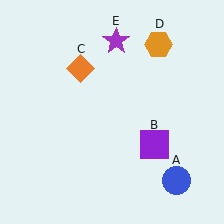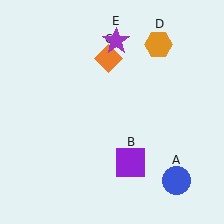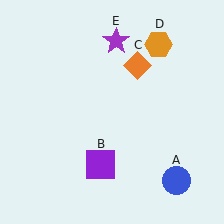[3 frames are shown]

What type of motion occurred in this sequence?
The purple square (object B), orange diamond (object C) rotated clockwise around the center of the scene.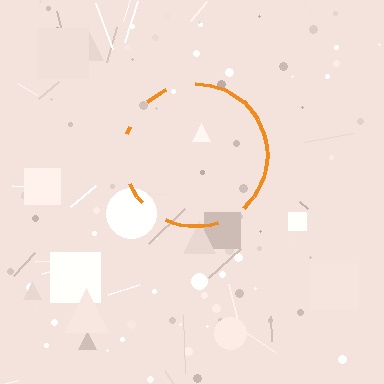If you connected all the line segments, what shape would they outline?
They would outline a circle.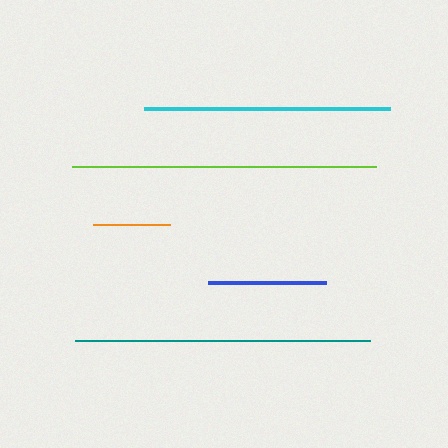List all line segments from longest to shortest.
From longest to shortest: lime, teal, cyan, blue, orange.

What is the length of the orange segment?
The orange segment is approximately 78 pixels long.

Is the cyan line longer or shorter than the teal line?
The teal line is longer than the cyan line.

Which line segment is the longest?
The lime line is the longest at approximately 304 pixels.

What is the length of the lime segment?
The lime segment is approximately 304 pixels long.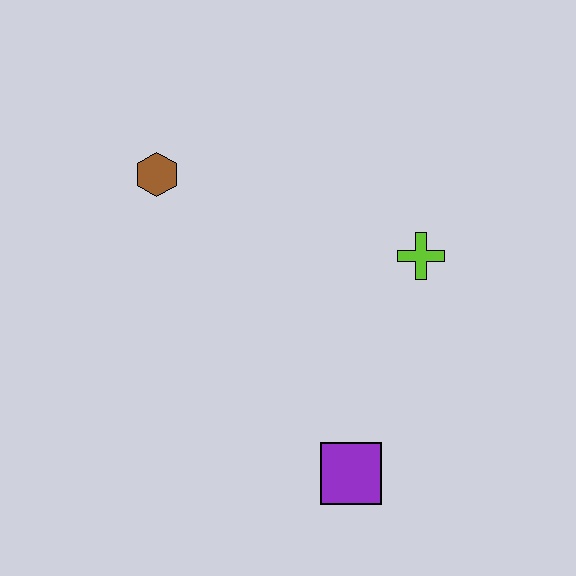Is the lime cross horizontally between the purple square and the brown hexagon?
No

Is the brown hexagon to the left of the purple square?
Yes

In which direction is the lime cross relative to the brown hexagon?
The lime cross is to the right of the brown hexagon.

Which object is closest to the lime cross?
The purple square is closest to the lime cross.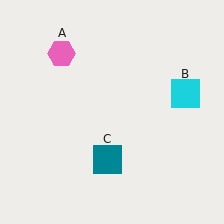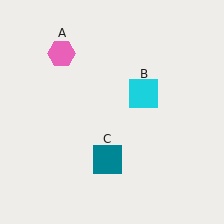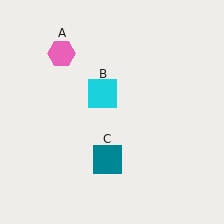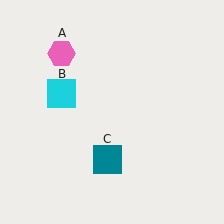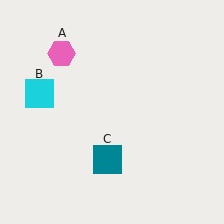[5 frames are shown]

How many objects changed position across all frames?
1 object changed position: cyan square (object B).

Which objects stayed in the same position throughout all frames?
Pink hexagon (object A) and teal square (object C) remained stationary.